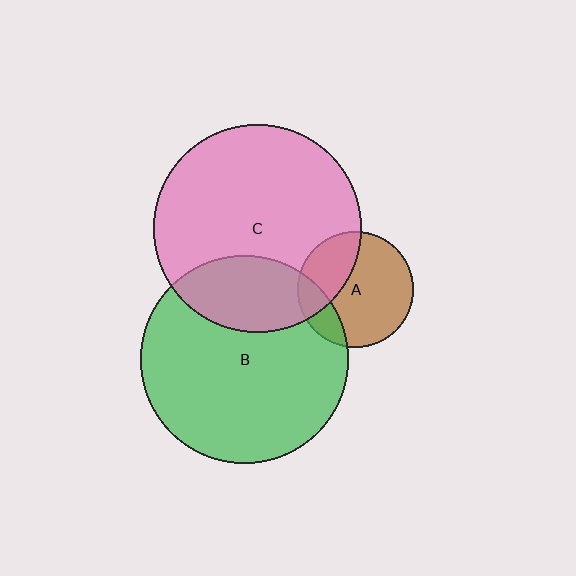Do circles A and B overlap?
Yes.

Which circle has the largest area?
Circle B (green).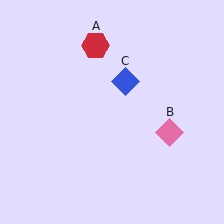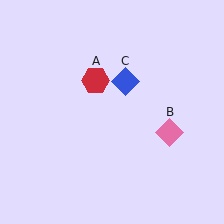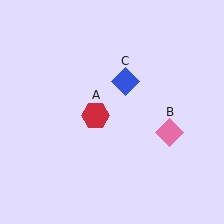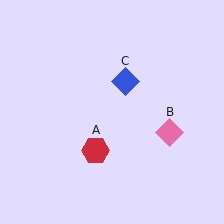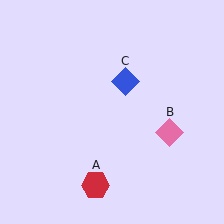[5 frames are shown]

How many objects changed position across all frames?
1 object changed position: red hexagon (object A).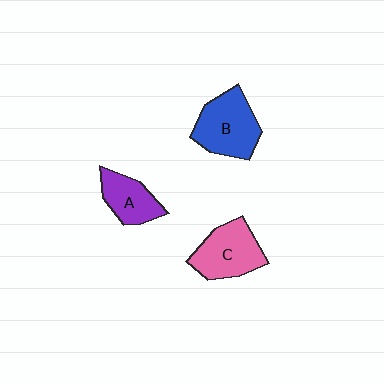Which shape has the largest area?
Shape B (blue).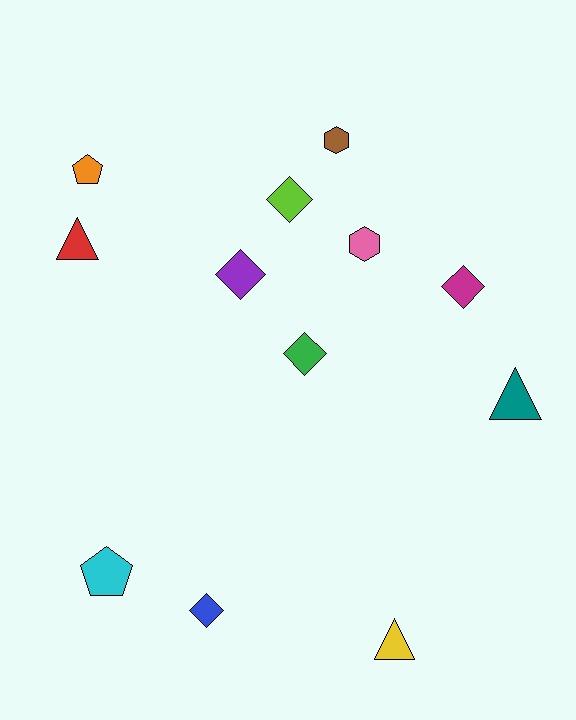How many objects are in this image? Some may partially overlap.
There are 12 objects.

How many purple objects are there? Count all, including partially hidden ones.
There is 1 purple object.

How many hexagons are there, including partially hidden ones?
There are 2 hexagons.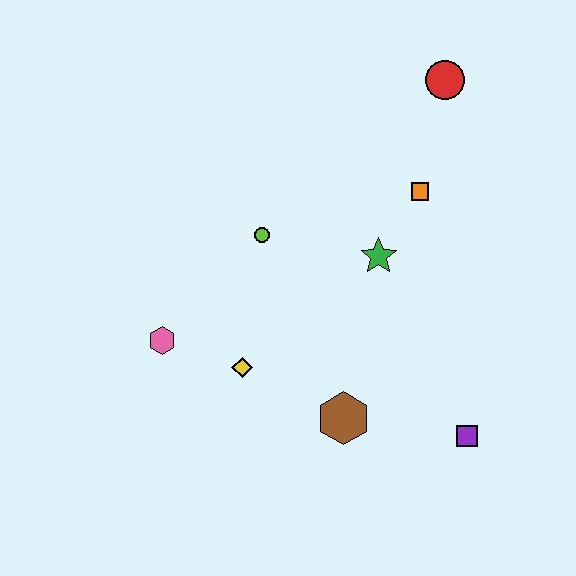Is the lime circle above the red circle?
No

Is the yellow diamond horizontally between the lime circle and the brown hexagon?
No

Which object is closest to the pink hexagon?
The yellow diamond is closest to the pink hexagon.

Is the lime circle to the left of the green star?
Yes